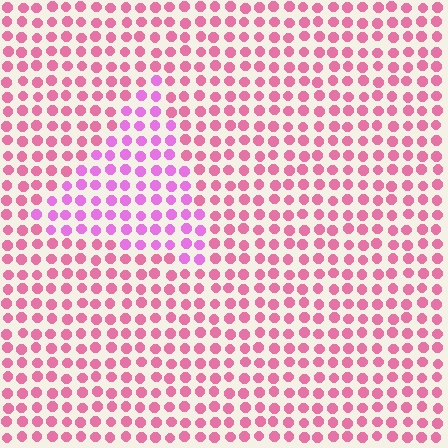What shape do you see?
I see a triangle.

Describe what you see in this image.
The image is filled with small pink elements in a uniform arrangement. A triangle-shaped region is visible where the elements are tinted to a slightly different hue, forming a subtle color boundary.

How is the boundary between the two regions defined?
The boundary is defined purely by a slight shift in hue (about 33 degrees). Spacing, size, and orientation are identical on both sides.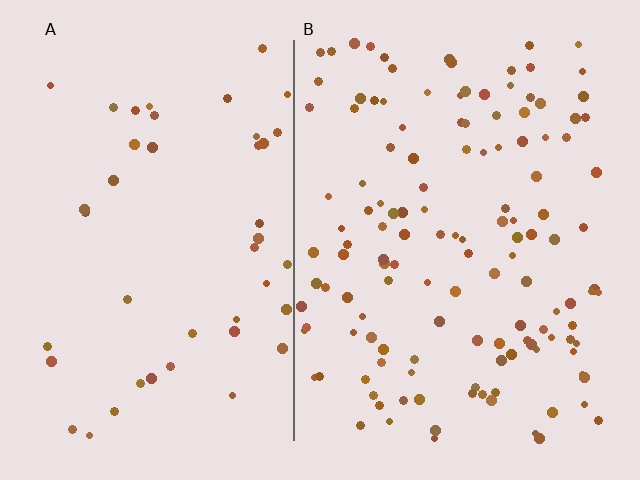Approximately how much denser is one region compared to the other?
Approximately 3.0× — region B over region A.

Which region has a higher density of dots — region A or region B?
B (the right).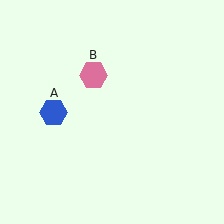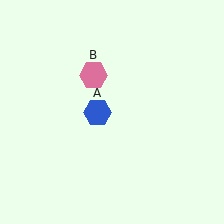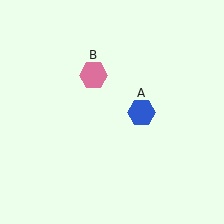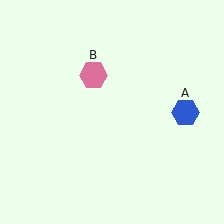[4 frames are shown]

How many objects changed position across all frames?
1 object changed position: blue hexagon (object A).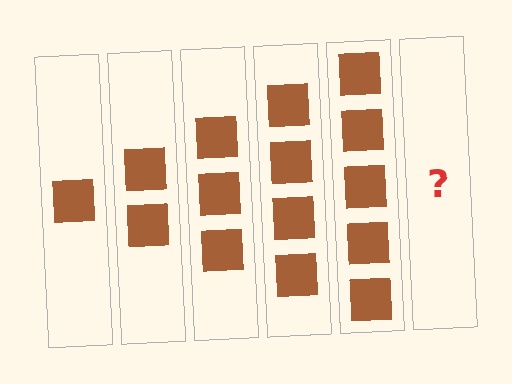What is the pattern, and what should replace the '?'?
The pattern is that each step adds one more square. The '?' should be 6 squares.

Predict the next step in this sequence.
The next step is 6 squares.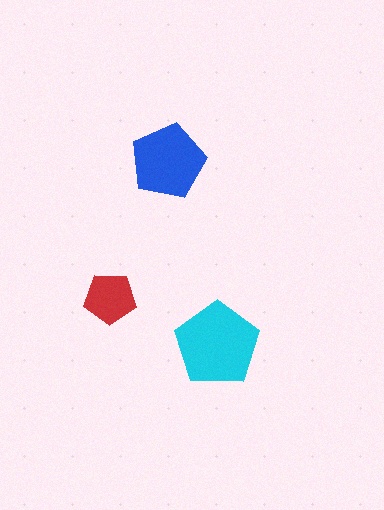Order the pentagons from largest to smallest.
the cyan one, the blue one, the red one.